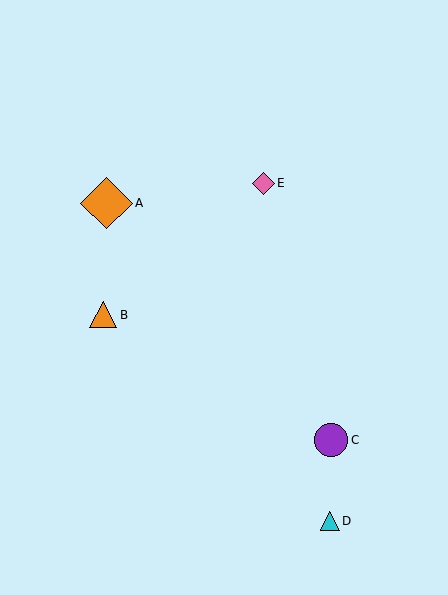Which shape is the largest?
The orange diamond (labeled A) is the largest.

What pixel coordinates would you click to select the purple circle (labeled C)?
Click at (331, 440) to select the purple circle C.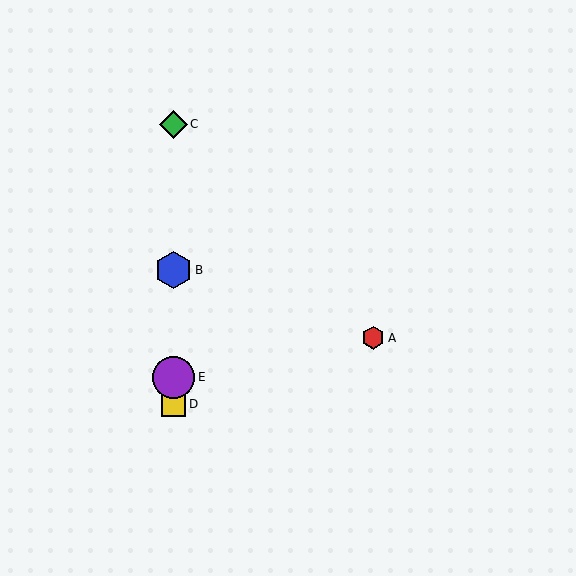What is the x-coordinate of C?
Object C is at x≈174.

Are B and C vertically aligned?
Yes, both are at x≈174.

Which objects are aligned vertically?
Objects B, C, D, E are aligned vertically.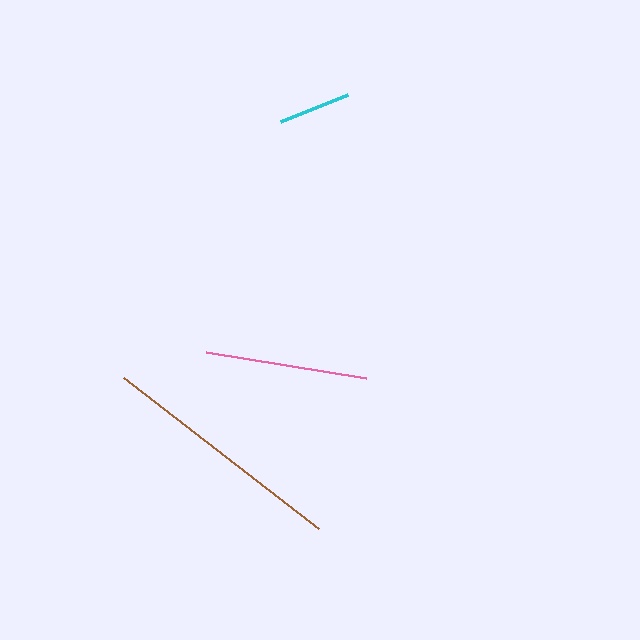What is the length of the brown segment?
The brown segment is approximately 247 pixels long.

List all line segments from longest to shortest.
From longest to shortest: brown, pink, cyan.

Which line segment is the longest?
The brown line is the longest at approximately 247 pixels.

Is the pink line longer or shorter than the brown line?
The brown line is longer than the pink line.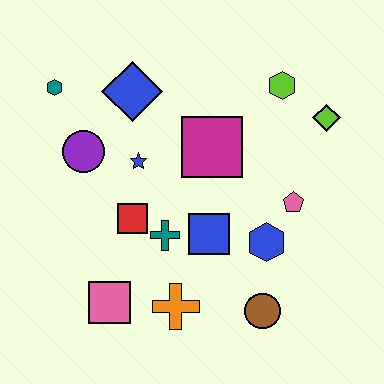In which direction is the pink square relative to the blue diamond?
The pink square is below the blue diamond.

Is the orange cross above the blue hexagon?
No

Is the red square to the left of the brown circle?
Yes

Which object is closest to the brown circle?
The blue hexagon is closest to the brown circle.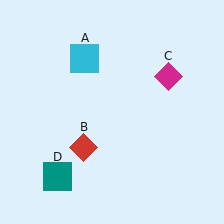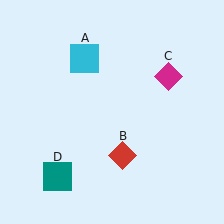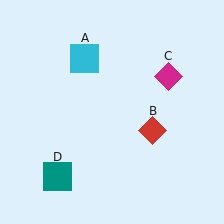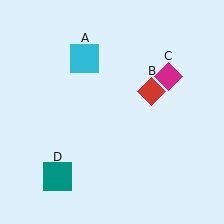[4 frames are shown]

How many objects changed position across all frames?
1 object changed position: red diamond (object B).